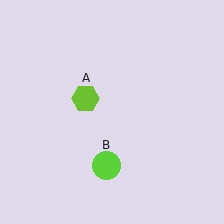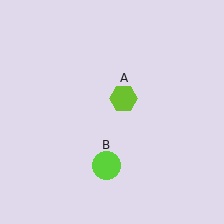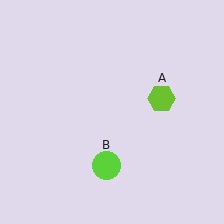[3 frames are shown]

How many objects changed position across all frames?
1 object changed position: lime hexagon (object A).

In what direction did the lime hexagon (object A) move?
The lime hexagon (object A) moved right.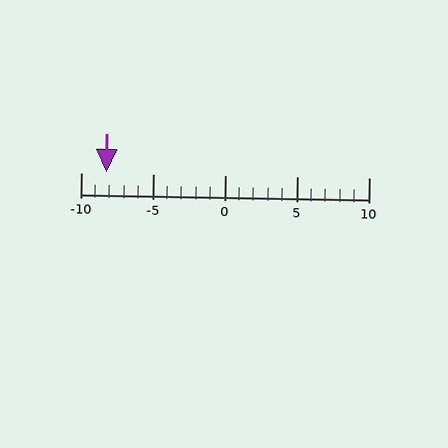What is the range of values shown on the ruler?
The ruler shows values from -10 to 10.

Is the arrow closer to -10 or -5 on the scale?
The arrow is closer to -10.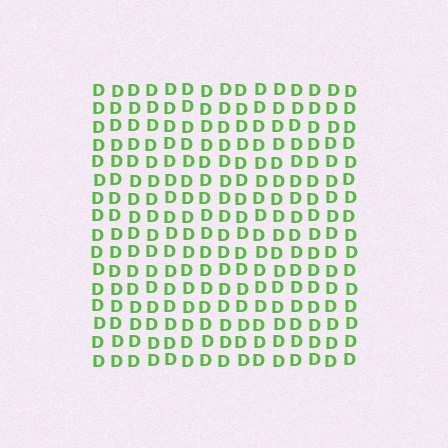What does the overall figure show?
The overall figure shows a square.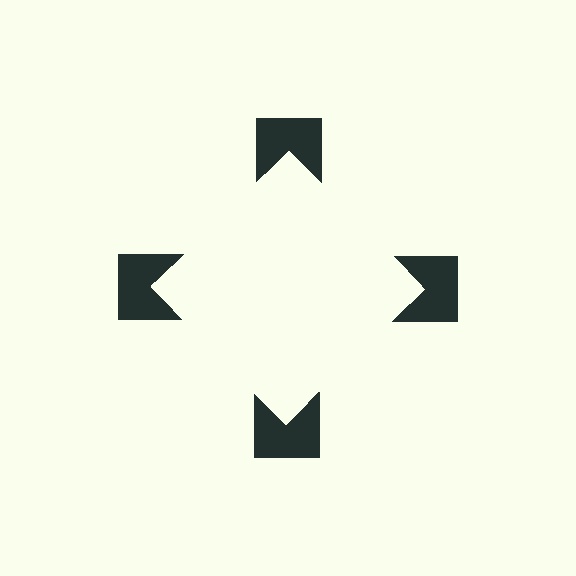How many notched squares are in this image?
There are 4 — one at each vertex of the illusory square.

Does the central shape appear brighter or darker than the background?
It typically appears slightly brighter than the background, even though no actual brightness change is drawn.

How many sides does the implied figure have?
4 sides.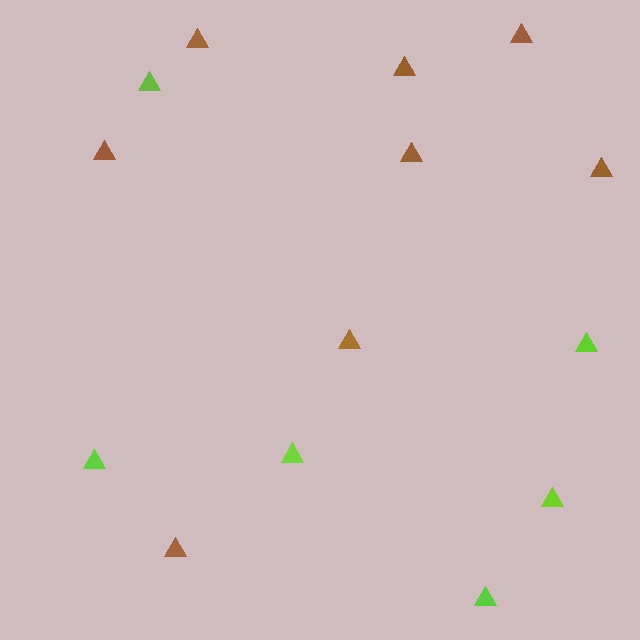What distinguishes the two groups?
There are 2 groups: one group of brown triangles (8) and one group of lime triangles (6).